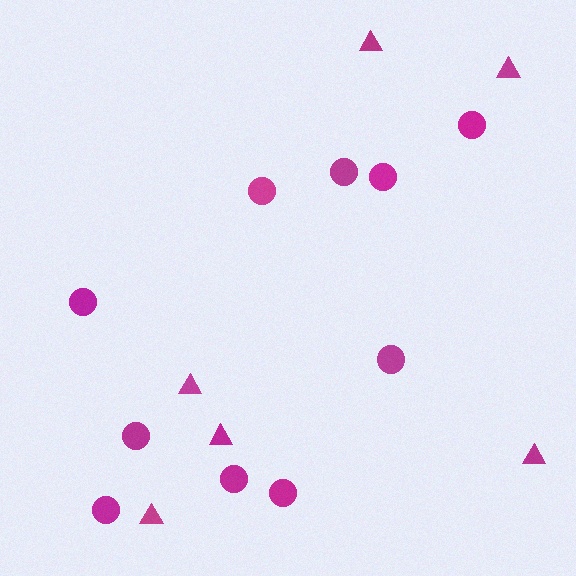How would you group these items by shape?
There are 2 groups: one group of circles (10) and one group of triangles (6).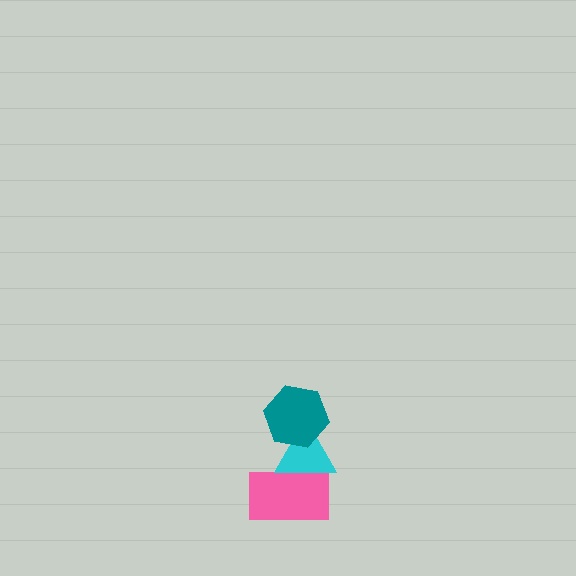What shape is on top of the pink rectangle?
The cyan triangle is on top of the pink rectangle.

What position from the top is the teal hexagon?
The teal hexagon is 1st from the top.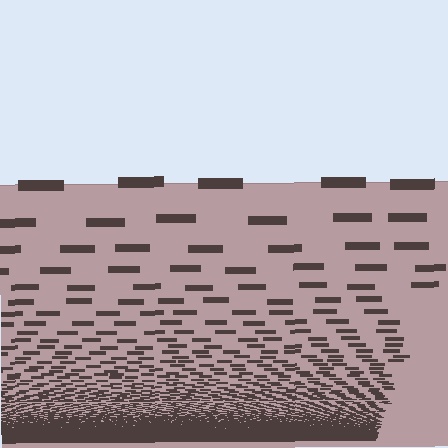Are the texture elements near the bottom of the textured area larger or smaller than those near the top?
Smaller. The gradient is inverted — elements near the bottom are smaller and denser.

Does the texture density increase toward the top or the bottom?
Density increases toward the bottom.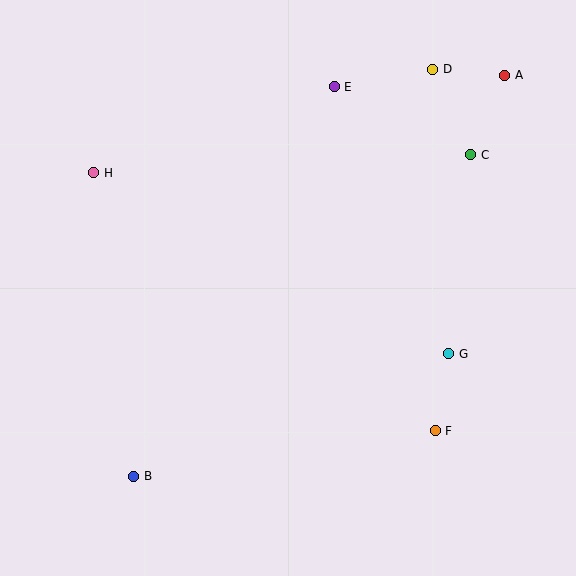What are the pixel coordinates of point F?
Point F is at (435, 431).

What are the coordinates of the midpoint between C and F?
The midpoint between C and F is at (453, 293).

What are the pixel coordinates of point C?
Point C is at (471, 155).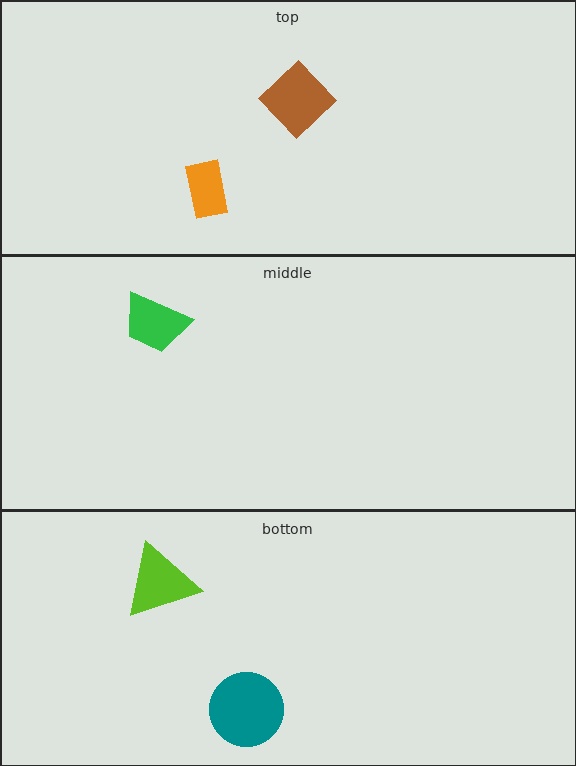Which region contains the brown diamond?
The top region.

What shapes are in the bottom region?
The teal circle, the lime triangle.